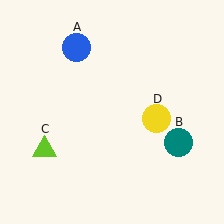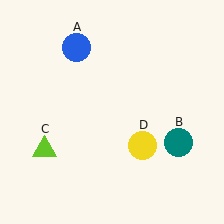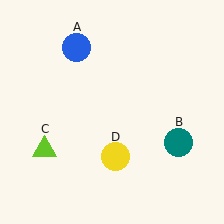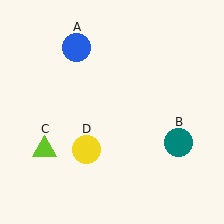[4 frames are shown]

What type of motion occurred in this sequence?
The yellow circle (object D) rotated clockwise around the center of the scene.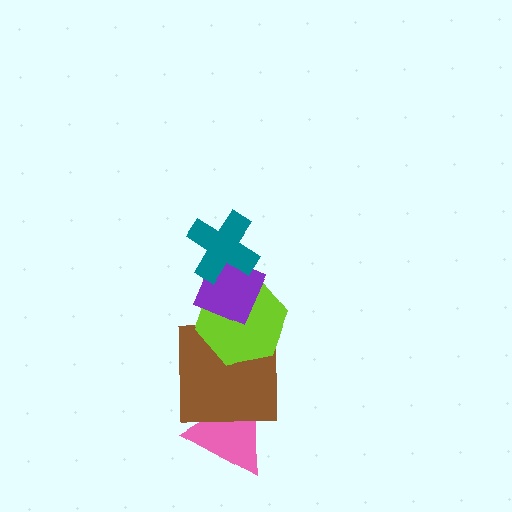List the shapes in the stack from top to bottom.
From top to bottom: the teal cross, the purple diamond, the lime hexagon, the brown square, the pink triangle.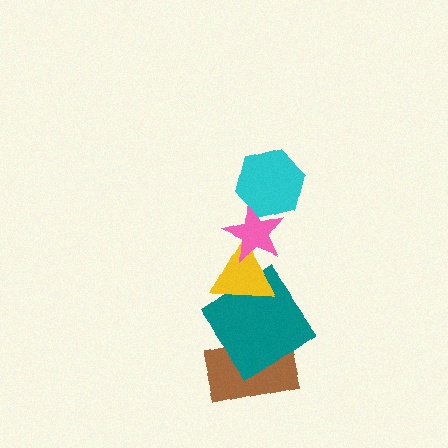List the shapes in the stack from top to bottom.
From top to bottom: the cyan hexagon, the pink star, the yellow triangle, the teal diamond, the brown rectangle.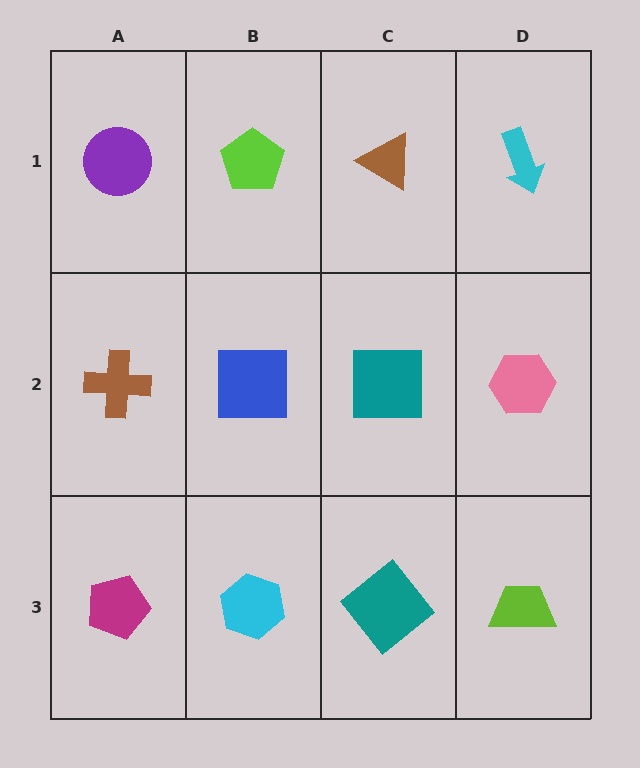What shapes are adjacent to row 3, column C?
A teal square (row 2, column C), a cyan hexagon (row 3, column B), a lime trapezoid (row 3, column D).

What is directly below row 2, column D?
A lime trapezoid.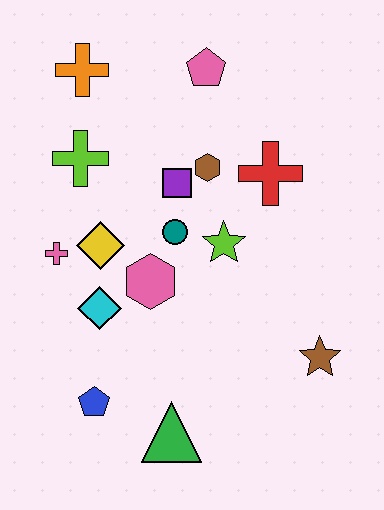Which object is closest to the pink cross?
The yellow diamond is closest to the pink cross.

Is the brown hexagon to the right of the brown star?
No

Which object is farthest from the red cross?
The blue pentagon is farthest from the red cross.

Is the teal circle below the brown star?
No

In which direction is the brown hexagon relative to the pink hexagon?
The brown hexagon is above the pink hexagon.